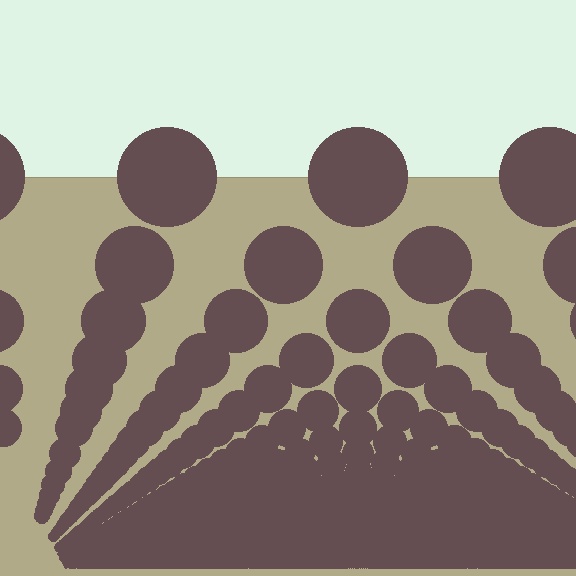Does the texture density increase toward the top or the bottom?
Density increases toward the bottom.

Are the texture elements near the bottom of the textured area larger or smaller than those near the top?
Smaller. The gradient is inverted — elements near the bottom are smaller and denser.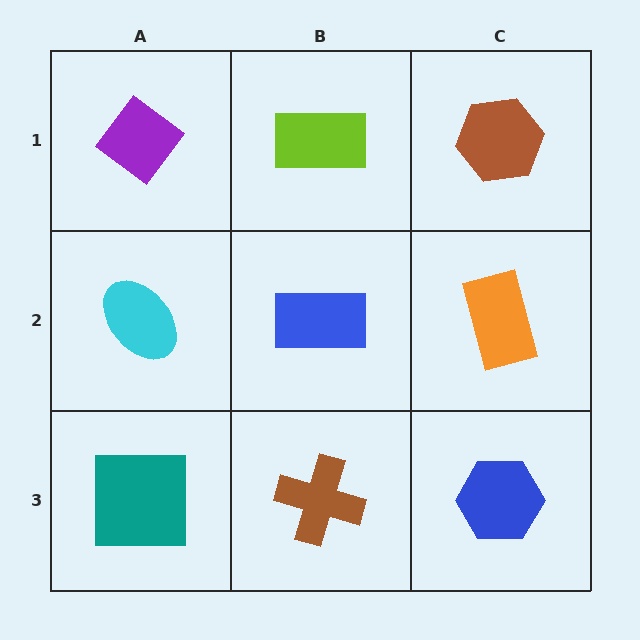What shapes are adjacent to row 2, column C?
A brown hexagon (row 1, column C), a blue hexagon (row 3, column C), a blue rectangle (row 2, column B).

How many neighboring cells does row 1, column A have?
2.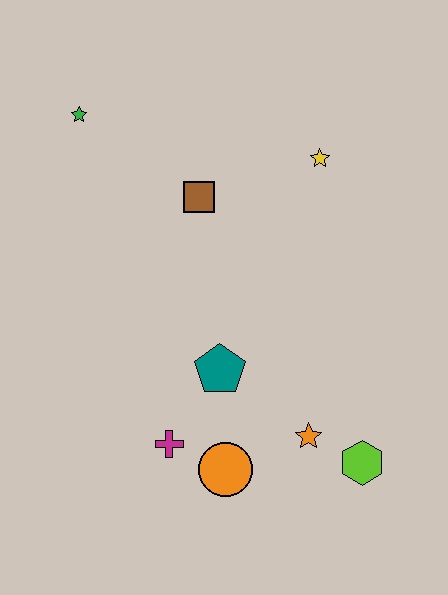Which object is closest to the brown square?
The yellow star is closest to the brown square.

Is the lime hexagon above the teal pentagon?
No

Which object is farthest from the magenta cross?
The green star is farthest from the magenta cross.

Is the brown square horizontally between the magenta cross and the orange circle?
Yes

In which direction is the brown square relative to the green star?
The brown square is to the right of the green star.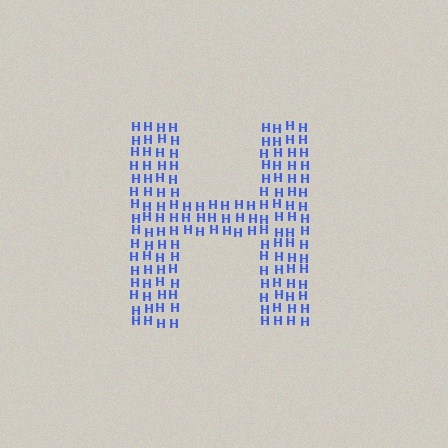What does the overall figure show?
The overall figure shows the letter H.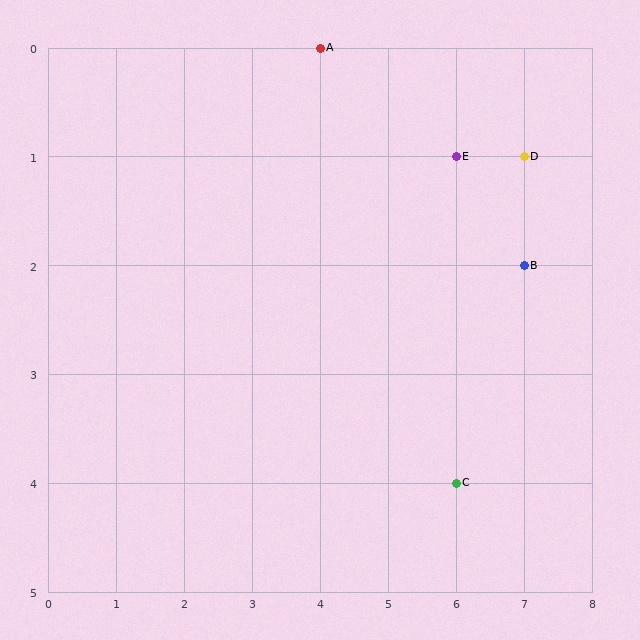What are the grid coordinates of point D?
Point D is at grid coordinates (7, 1).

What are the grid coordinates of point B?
Point B is at grid coordinates (7, 2).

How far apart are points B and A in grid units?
Points B and A are 3 columns and 2 rows apart (about 3.6 grid units diagonally).